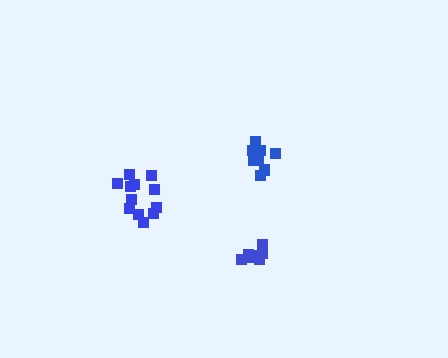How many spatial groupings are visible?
There are 3 spatial groupings.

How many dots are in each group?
Group 1: 8 dots, Group 2: 12 dots, Group 3: 7 dots (27 total).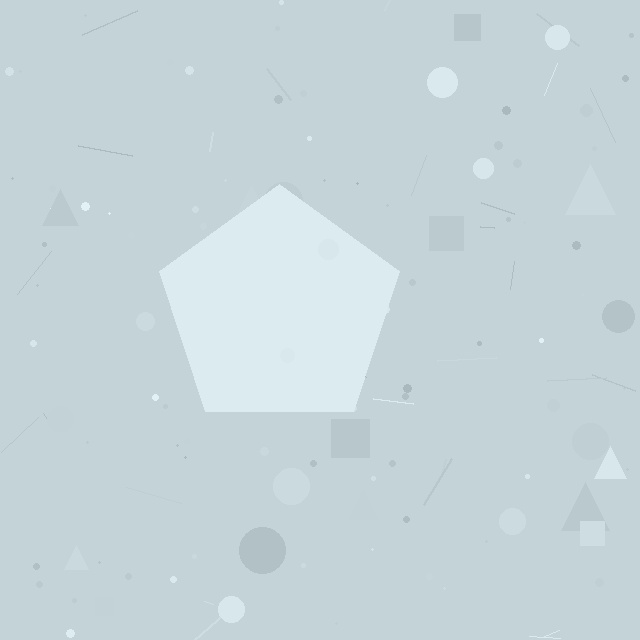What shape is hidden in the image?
A pentagon is hidden in the image.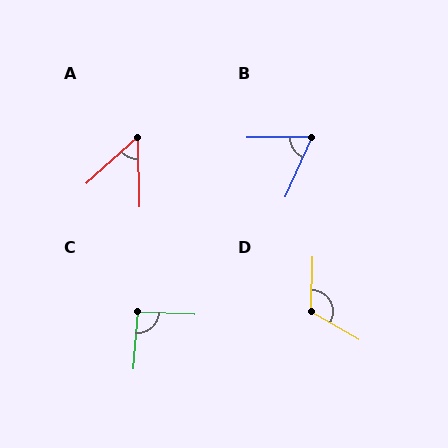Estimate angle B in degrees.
Approximately 65 degrees.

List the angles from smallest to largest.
A (49°), B (65°), C (93°), D (118°).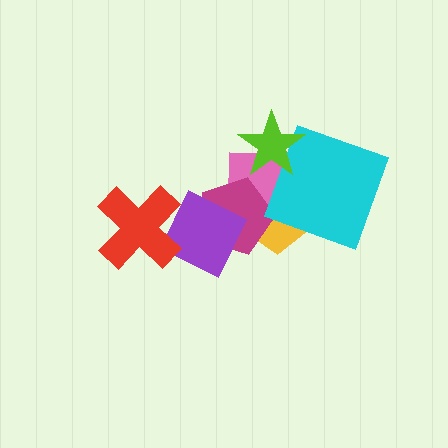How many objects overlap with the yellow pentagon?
3 objects overlap with the yellow pentagon.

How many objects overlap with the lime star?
2 objects overlap with the lime star.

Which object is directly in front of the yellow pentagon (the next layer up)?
The pink rectangle is directly in front of the yellow pentagon.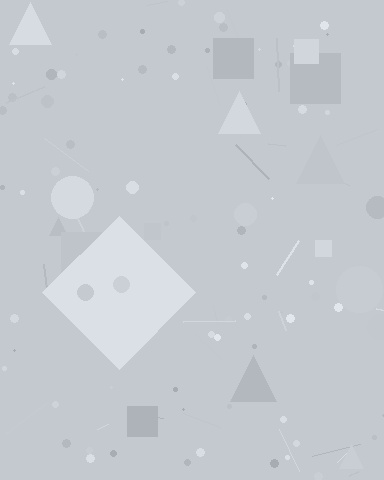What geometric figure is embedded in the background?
A diamond is embedded in the background.